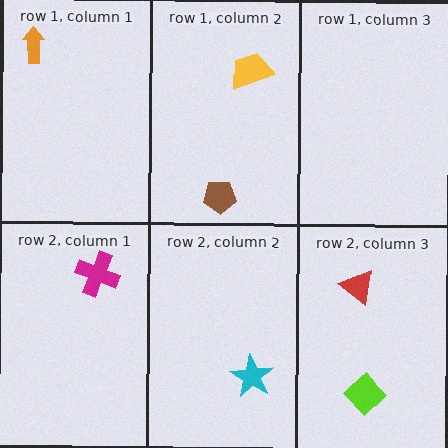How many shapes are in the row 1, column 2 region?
2.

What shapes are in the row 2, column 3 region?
The lime diamond, the red triangle.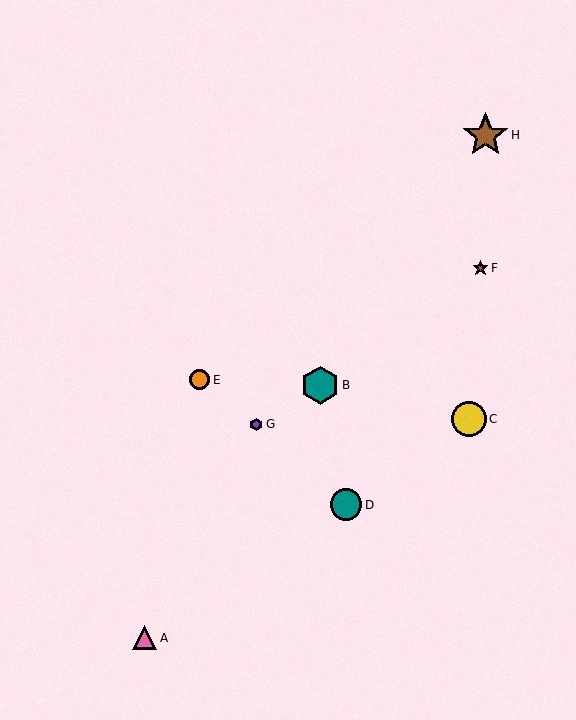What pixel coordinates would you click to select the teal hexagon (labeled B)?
Click at (320, 385) to select the teal hexagon B.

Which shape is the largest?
The brown star (labeled H) is the largest.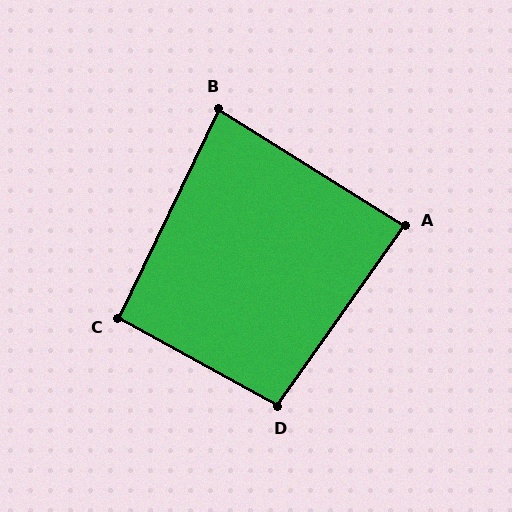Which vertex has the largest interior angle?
D, at approximately 96 degrees.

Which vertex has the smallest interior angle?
B, at approximately 84 degrees.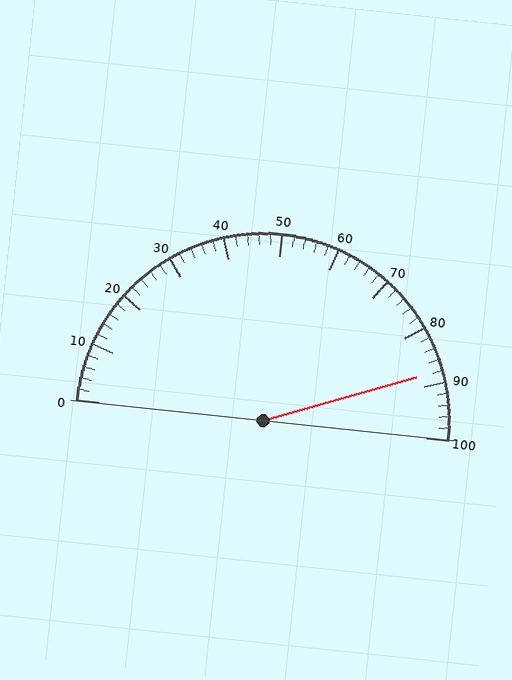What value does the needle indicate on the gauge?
The needle indicates approximately 88.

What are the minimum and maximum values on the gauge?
The gauge ranges from 0 to 100.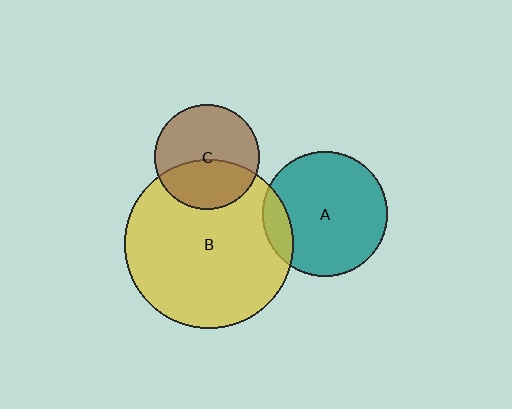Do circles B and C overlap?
Yes.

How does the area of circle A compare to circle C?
Approximately 1.4 times.